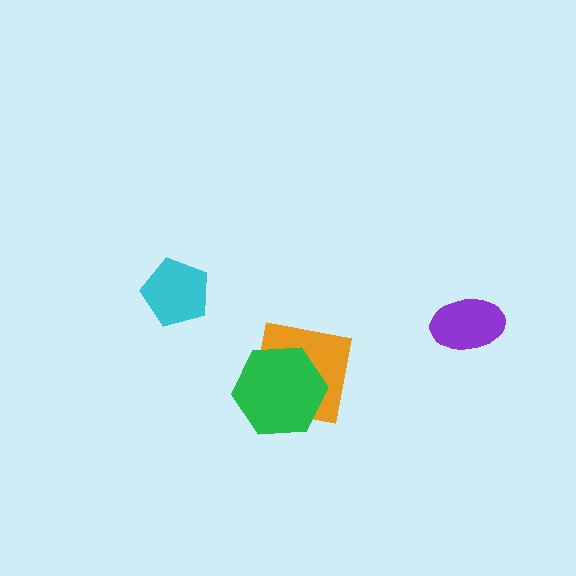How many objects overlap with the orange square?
1 object overlaps with the orange square.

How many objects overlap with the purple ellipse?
0 objects overlap with the purple ellipse.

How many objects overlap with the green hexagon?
1 object overlaps with the green hexagon.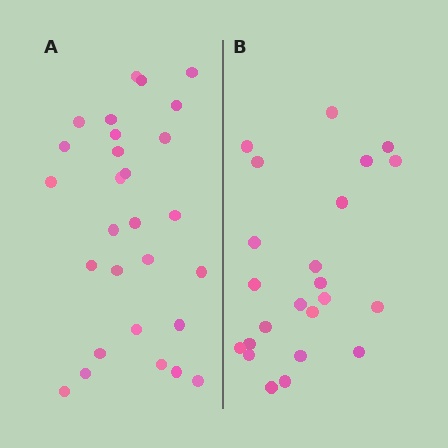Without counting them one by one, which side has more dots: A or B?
Region A (the left region) has more dots.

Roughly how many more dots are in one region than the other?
Region A has about 5 more dots than region B.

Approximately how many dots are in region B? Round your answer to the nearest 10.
About 20 dots. (The exact count is 23, which rounds to 20.)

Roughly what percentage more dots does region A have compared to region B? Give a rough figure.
About 20% more.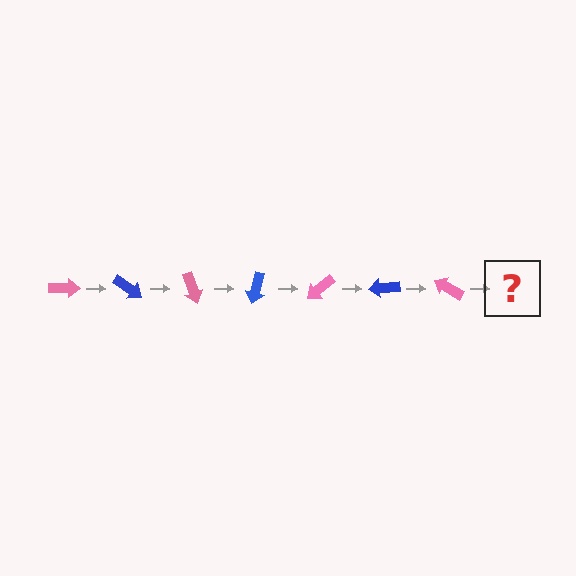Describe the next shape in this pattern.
It should be a blue arrow, rotated 245 degrees from the start.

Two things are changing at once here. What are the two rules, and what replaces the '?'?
The two rules are that it rotates 35 degrees each step and the color cycles through pink and blue. The '?' should be a blue arrow, rotated 245 degrees from the start.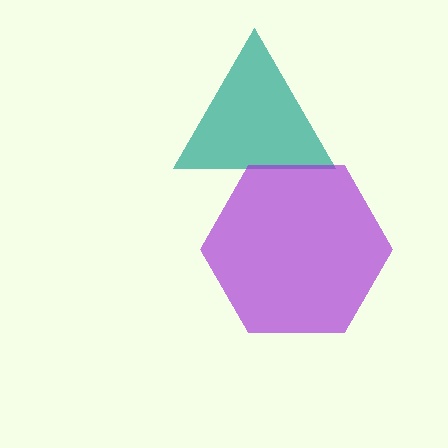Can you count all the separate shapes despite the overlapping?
Yes, there are 2 separate shapes.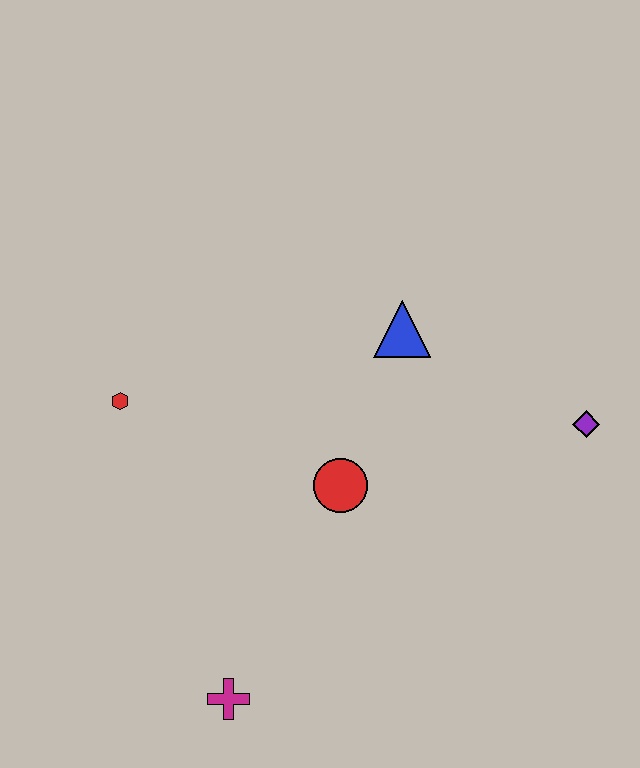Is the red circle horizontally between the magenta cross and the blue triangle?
Yes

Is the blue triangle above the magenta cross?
Yes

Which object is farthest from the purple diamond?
The red hexagon is farthest from the purple diamond.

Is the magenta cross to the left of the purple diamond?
Yes